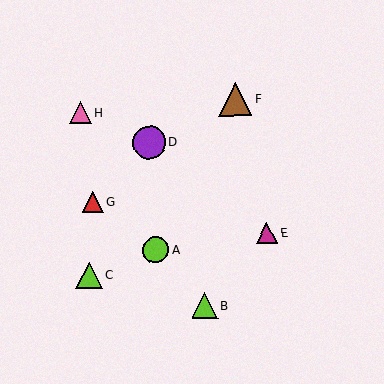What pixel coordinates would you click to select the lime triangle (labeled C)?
Click at (89, 275) to select the lime triangle C.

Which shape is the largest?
The brown triangle (labeled F) is the largest.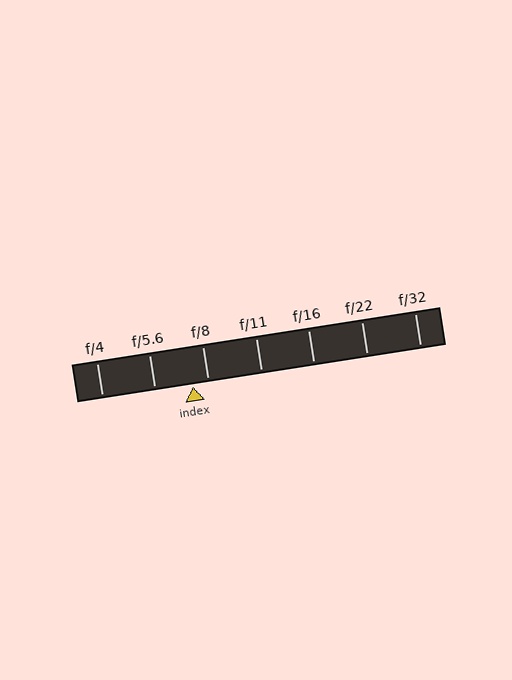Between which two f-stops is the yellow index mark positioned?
The index mark is between f/5.6 and f/8.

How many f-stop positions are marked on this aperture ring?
There are 7 f-stop positions marked.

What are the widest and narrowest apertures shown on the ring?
The widest aperture shown is f/4 and the narrowest is f/32.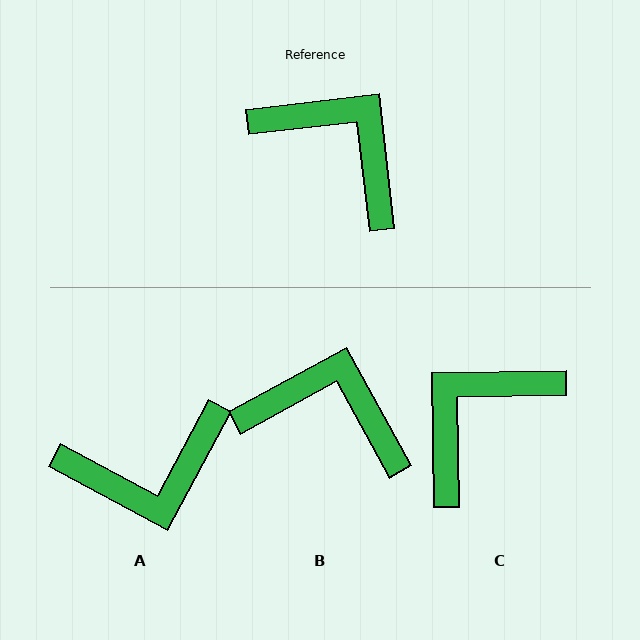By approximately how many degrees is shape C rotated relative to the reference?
Approximately 84 degrees counter-clockwise.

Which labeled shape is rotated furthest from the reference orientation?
A, about 125 degrees away.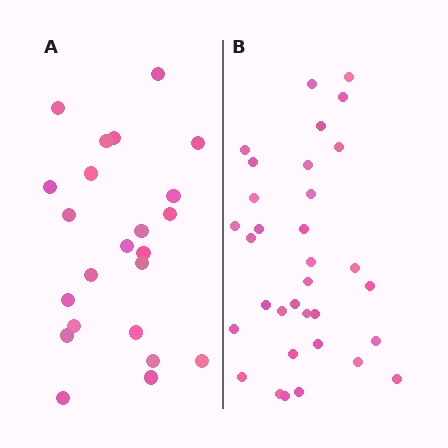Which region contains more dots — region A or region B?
Region B (the right region) has more dots.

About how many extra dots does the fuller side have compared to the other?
Region B has roughly 10 or so more dots than region A.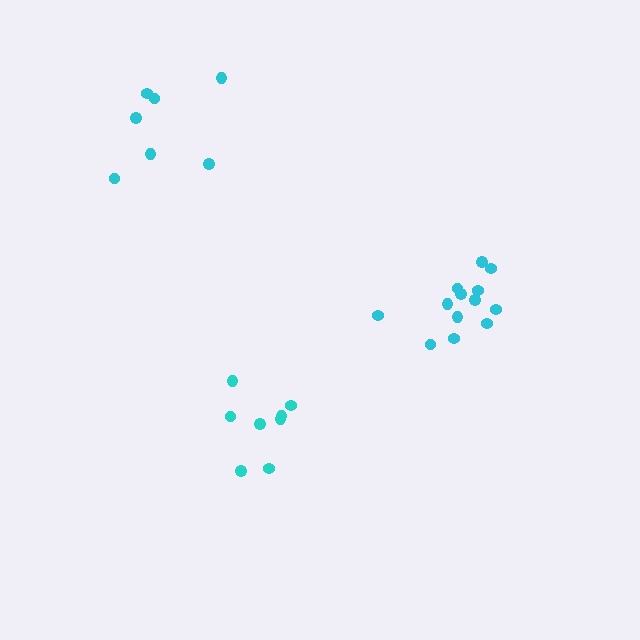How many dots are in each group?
Group 1: 7 dots, Group 2: 13 dots, Group 3: 8 dots (28 total).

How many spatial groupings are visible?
There are 3 spatial groupings.